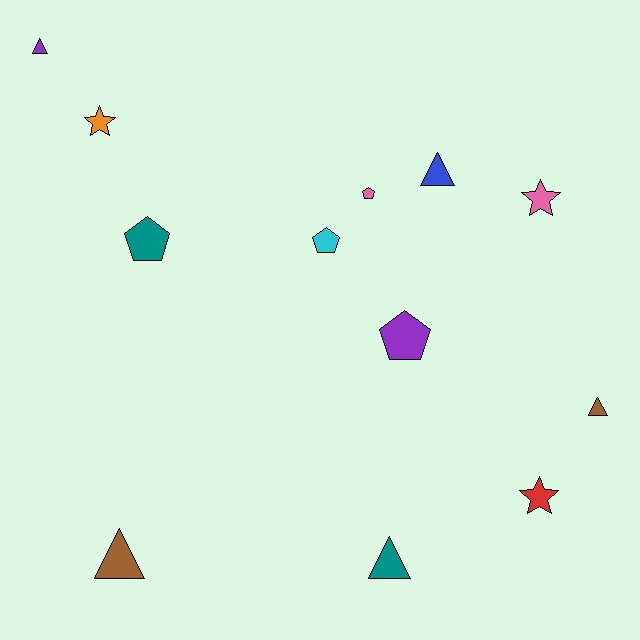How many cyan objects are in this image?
There is 1 cyan object.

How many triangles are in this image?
There are 5 triangles.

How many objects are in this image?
There are 12 objects.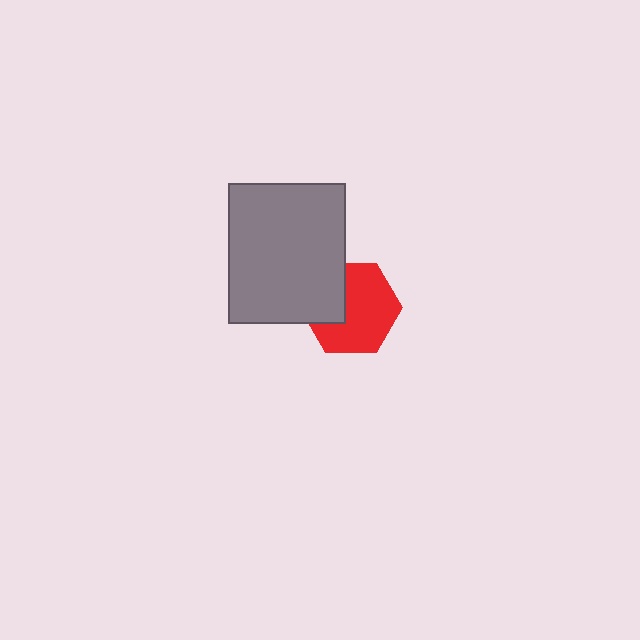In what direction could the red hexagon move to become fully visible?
The red hexagon could move toward the lower-right. That would shift it out from behind the gray rectangle entirely.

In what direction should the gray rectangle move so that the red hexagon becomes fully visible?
The gray rectangle should move toward the upper-left. That is the shortest direction to clear the overlap and leave the red hexagon fully visible.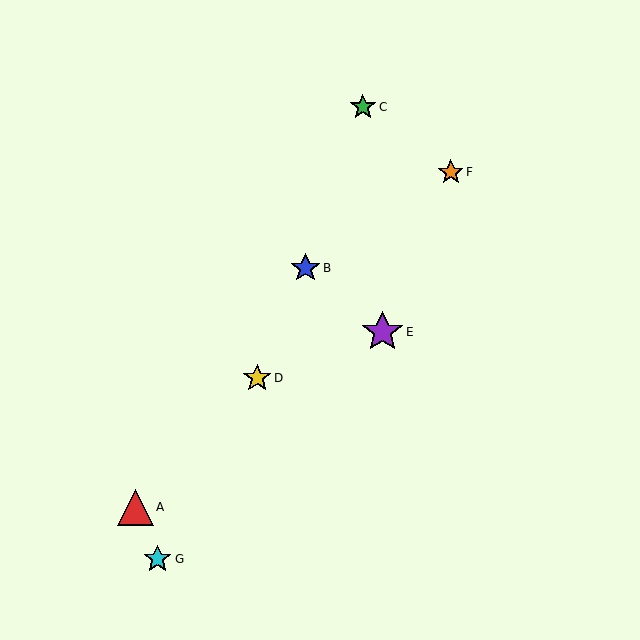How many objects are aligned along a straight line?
3 objects (A, D, F) are aligned along a straight line.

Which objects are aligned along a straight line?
Objects A, D, F are aligned along a straight line.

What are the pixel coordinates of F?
Object F is at (451, 172).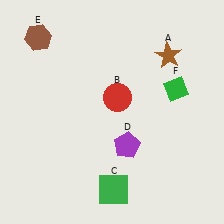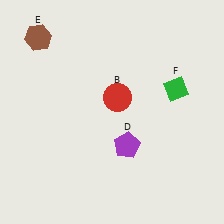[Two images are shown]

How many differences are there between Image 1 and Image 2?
There are 2 differences between the two images.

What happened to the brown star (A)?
The brown star (A) was removed in Image 2. It was in the top-right area of Image 1.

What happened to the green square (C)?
The green square (C) was removed in Image 2. It was in the bottom-right area of Image 1.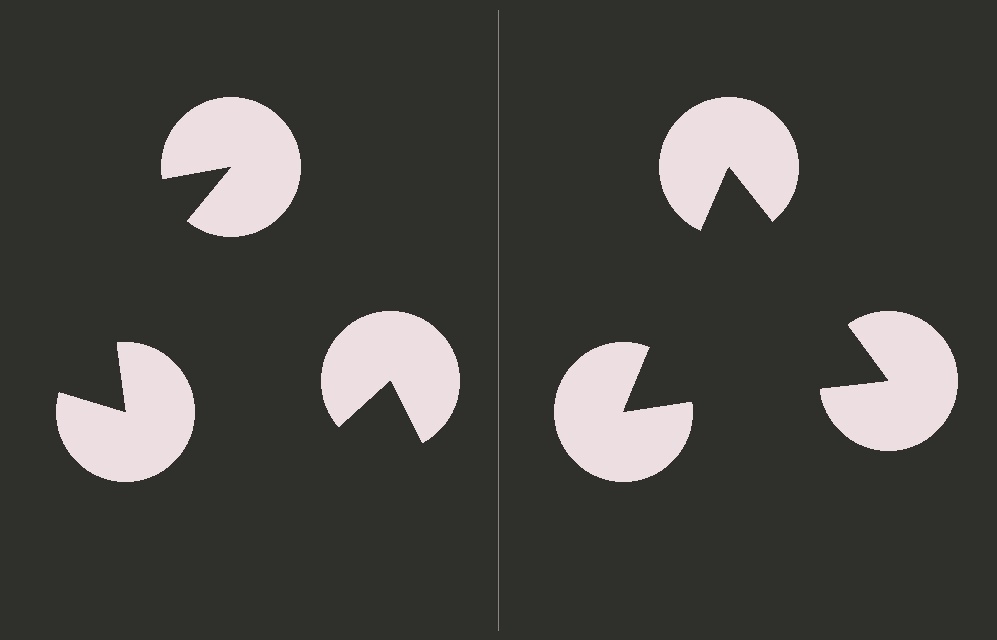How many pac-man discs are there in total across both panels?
6 — 3 on each side.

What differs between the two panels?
The pac-man discs are positioned identically on both sides; only the wedge orientations differ. On the right they align to a triangle; on the left they are misaligned.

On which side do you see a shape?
An illusory triangle appears on the right side. On the left side the wedge cuts are rotated, so no coherent shape forms.